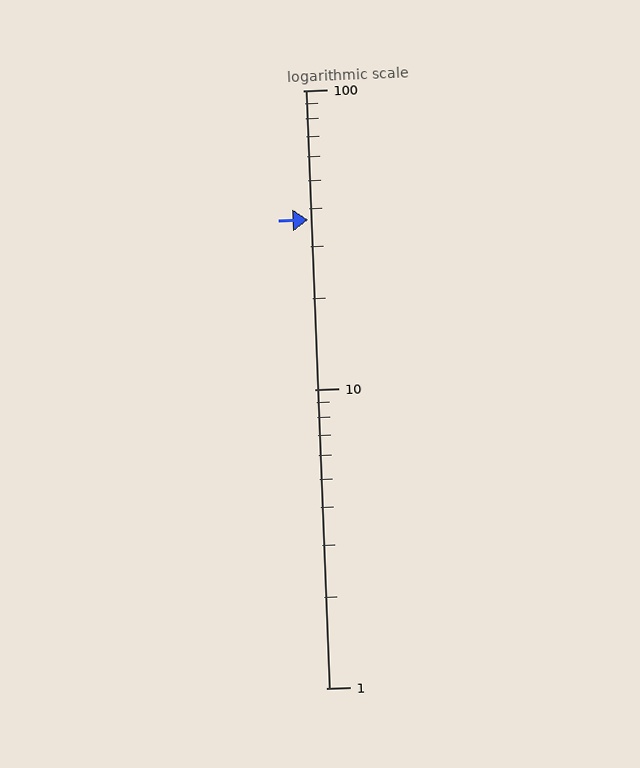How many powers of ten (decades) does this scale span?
The scale spans 2 decades, from 1 to 100.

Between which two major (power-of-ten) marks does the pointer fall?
The pointer is between 10 and 100.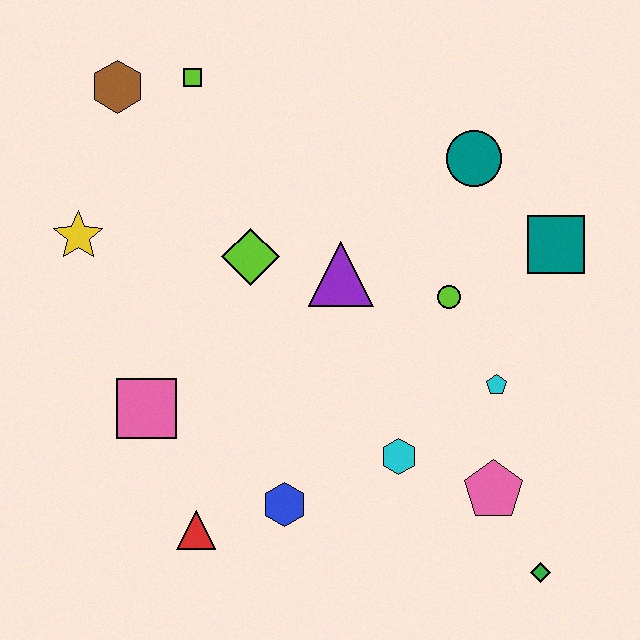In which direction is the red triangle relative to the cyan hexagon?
The red triangle is to the left of the cyan hexagon.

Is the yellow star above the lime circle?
Yes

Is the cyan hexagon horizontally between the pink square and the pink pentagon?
Yes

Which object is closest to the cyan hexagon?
The pink pentagon is closest to the cyan hexagon.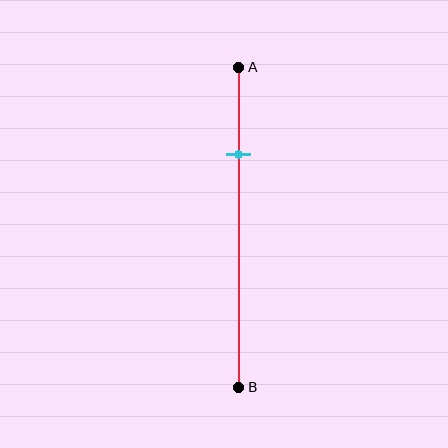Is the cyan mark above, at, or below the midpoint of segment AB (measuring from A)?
The cyan mark is above the midpoint of segment AB.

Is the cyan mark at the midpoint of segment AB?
No, the mark is at about 25% from A, not at the 50% midpoint.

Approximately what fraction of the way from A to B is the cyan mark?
The cyan mark is approximately 25% of the way from A to B.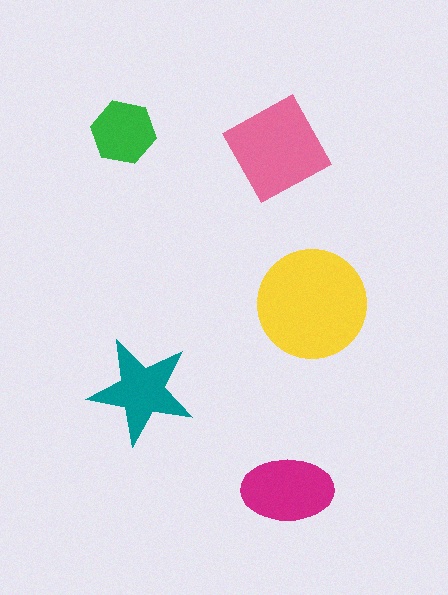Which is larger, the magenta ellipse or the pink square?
The pink square.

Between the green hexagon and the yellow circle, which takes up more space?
The yellow circle.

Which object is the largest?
The yellow circle.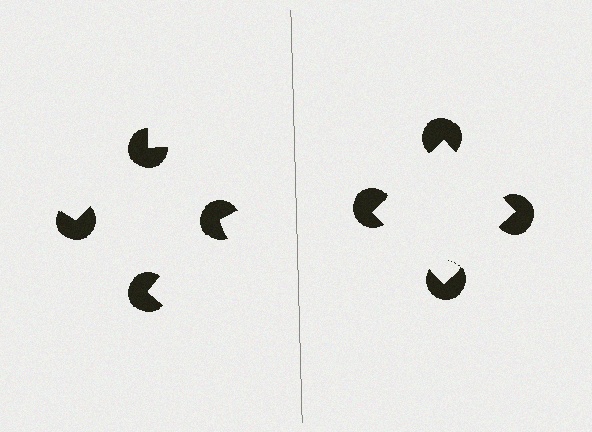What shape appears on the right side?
An illusory square.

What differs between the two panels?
The pac-man discs are positioned identically on both sides; only the wedge orientations differ. On the right they align to a square; on the left they are misaligned.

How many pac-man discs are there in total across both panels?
8 — 4 on each side.